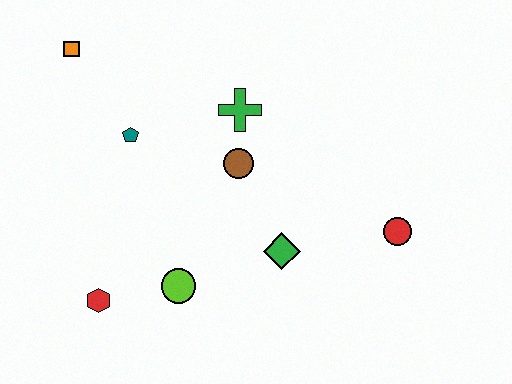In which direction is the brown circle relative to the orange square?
The brown circle is to the right of the orange square.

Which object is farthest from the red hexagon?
The red circle is farthest from the red hexagon.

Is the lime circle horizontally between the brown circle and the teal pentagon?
Yes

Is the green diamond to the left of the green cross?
No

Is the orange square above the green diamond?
Yes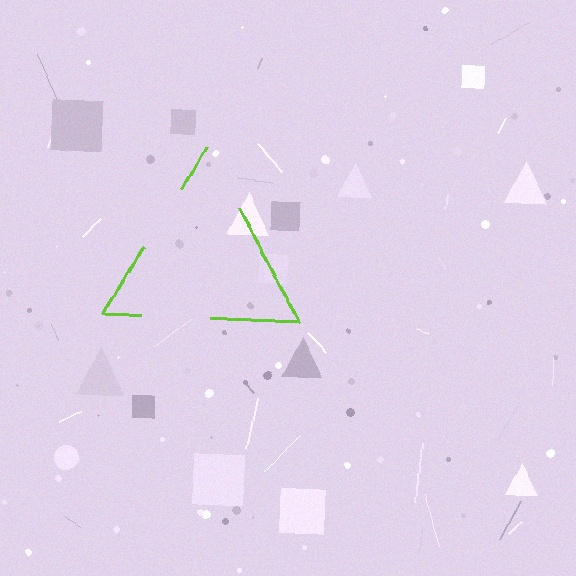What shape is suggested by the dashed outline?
The dashed outline suggests a triangle.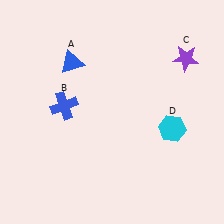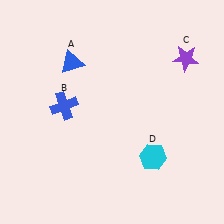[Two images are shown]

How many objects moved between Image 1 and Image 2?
1 object moved between the two images.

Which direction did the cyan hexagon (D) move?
The cyan hexagon (D) moved down.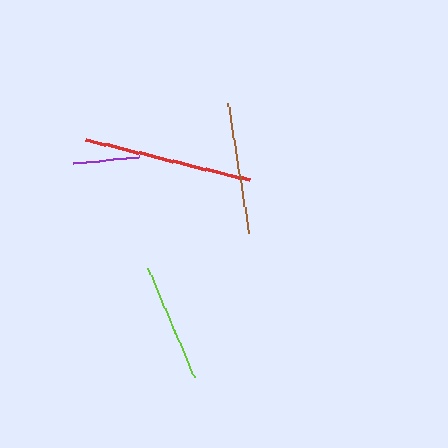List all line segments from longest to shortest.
From longest to shortest: red, brown, lime, purple.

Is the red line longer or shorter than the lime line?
The red line is longer than the lime line.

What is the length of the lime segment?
The lime segment is approximately 119 pixels long.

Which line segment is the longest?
The red line is the longest at approximately 168 pixels.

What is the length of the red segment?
The red segment is approximately 168 pixels long.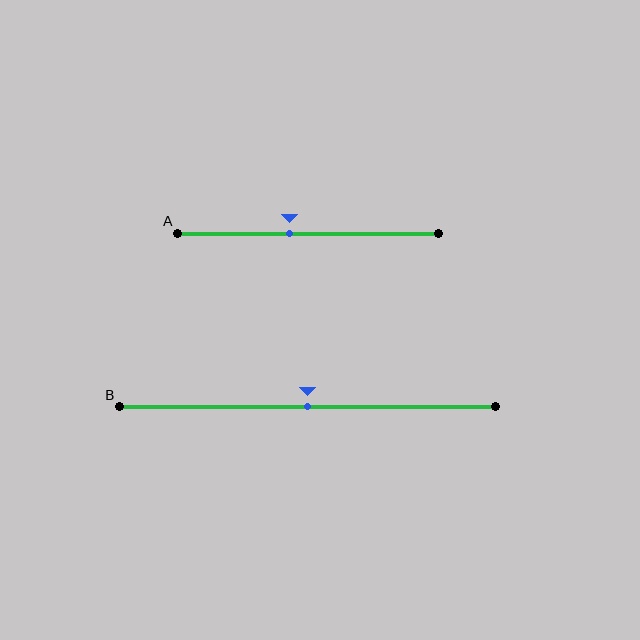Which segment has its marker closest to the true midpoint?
Segment B has its marker closest to the true midpoint.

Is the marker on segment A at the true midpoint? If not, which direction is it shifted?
No, the marker on segment A is shifted to the left by about 7% of the segment length.